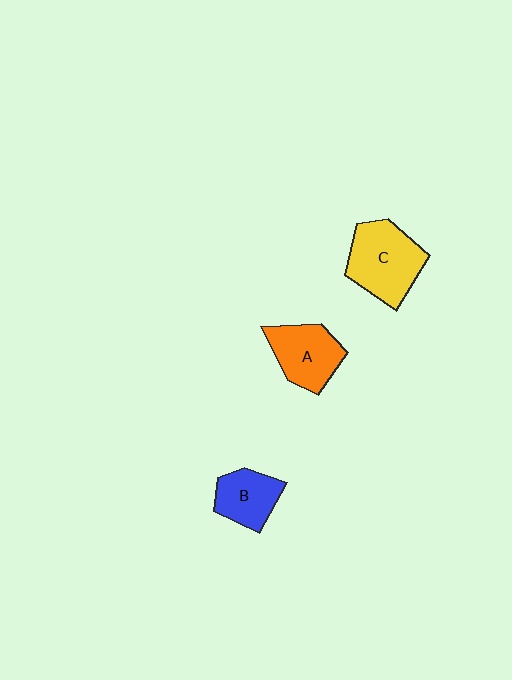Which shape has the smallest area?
Shape B (blue).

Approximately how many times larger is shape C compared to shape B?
Approximately 1.6 times.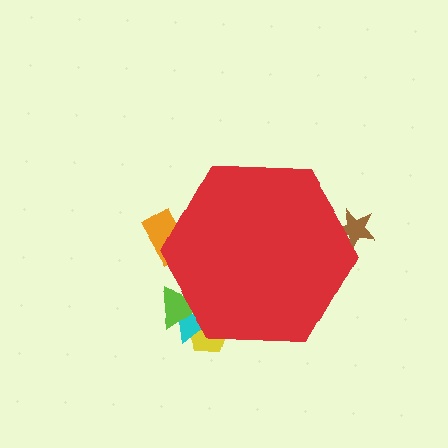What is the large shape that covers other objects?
A red hexagon.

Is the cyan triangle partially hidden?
Yes, the cyan triangle is partially hidden behind the red hexagon.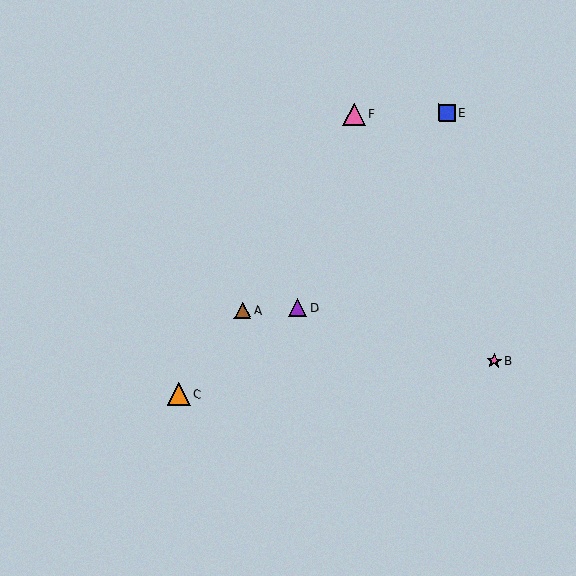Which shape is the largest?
The orange triangle (labeled C) is the largest.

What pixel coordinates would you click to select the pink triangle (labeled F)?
Click at (354, 114) to select the pink triangle F.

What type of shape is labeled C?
Shape C is an orange triangle.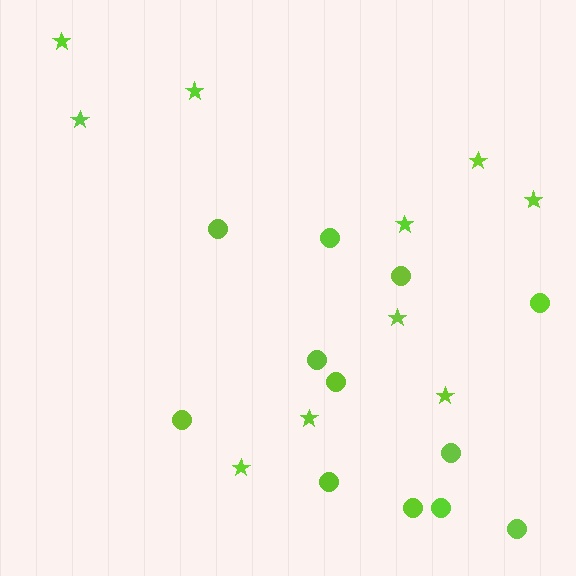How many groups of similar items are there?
There are 2 groups: one group of circles (12) and one group of stars (10).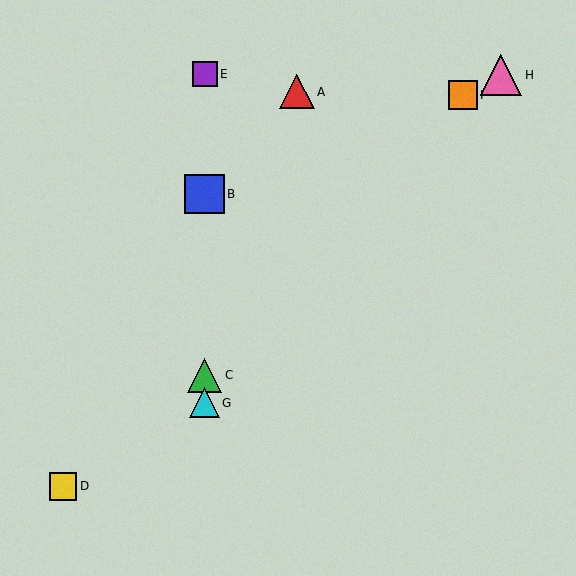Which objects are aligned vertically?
Objects B, C, E, G are aligned vertically.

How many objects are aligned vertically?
4 objects (B, C, E, G) are aligned vertically.